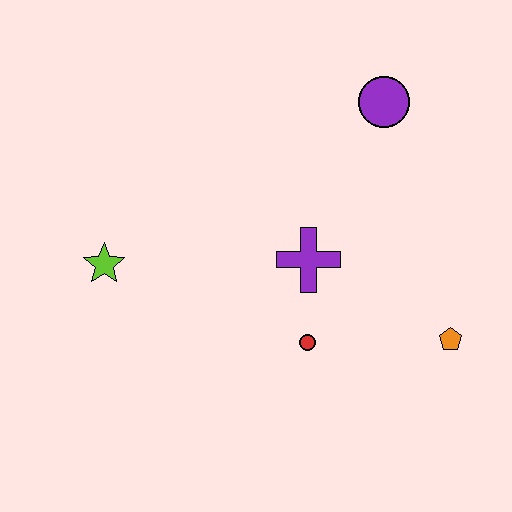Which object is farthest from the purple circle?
The lime star is farthest from the purple circle.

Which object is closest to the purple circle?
The purple cross is closest to the purple circle.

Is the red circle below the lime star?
Yes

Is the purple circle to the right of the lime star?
Yes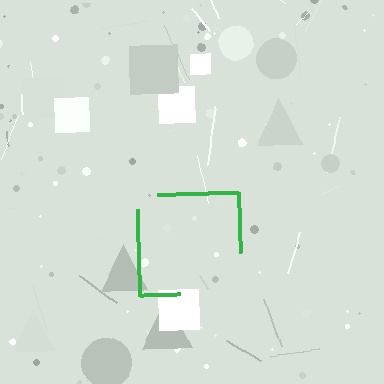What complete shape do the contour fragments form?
The contour fragments form a square.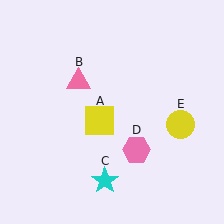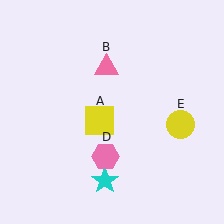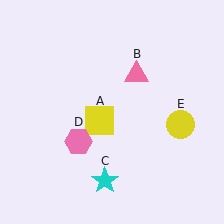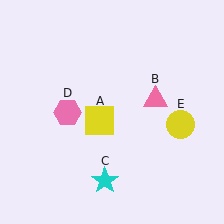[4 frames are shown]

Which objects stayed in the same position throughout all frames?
Yellow square (object A) and cyan star (object C) and yellow circle (object E) remained stationary.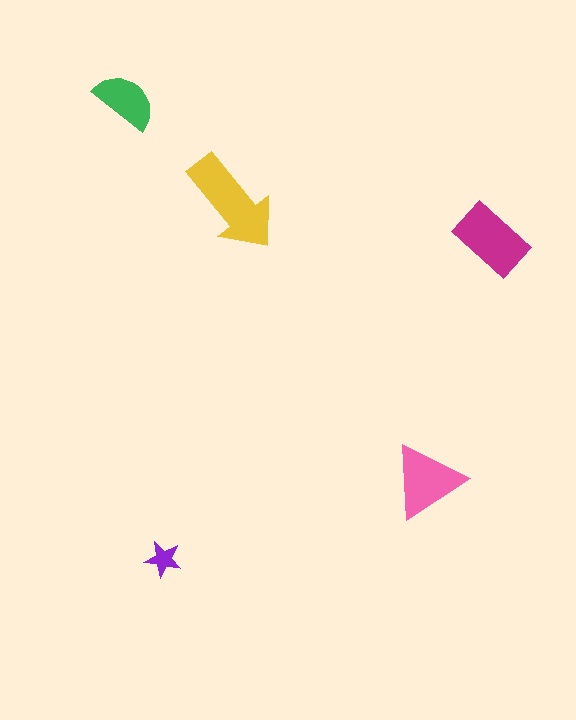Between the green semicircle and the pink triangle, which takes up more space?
The pink triangle.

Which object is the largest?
The yellow arrow.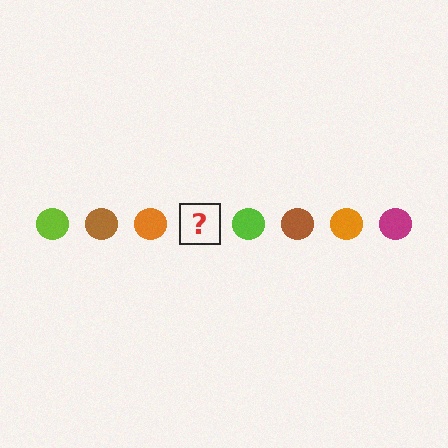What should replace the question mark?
The question mark should be replaced with a magenta circle.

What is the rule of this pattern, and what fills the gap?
The rule is that the pattern cycles through lime, brown, orange, magenta circles. The gap should be filled with a magenta circle.